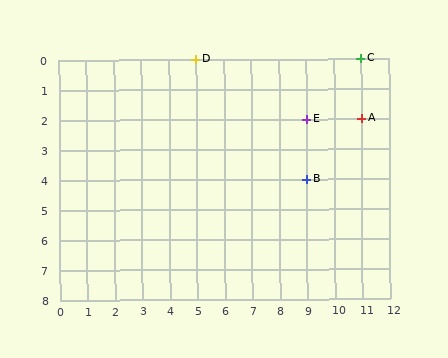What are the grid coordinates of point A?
Point A is at grid coordinates (11, 2).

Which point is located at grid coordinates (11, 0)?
Point C is at (11, 0).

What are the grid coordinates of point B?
Point B is at grid coordinates (9, 4).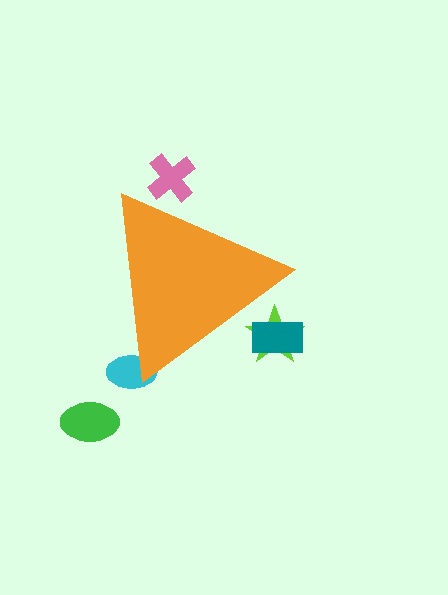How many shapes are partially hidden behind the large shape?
4 shapes are partially hidden.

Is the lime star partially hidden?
Yes, the lime star is partially hidden behind the orange triangle.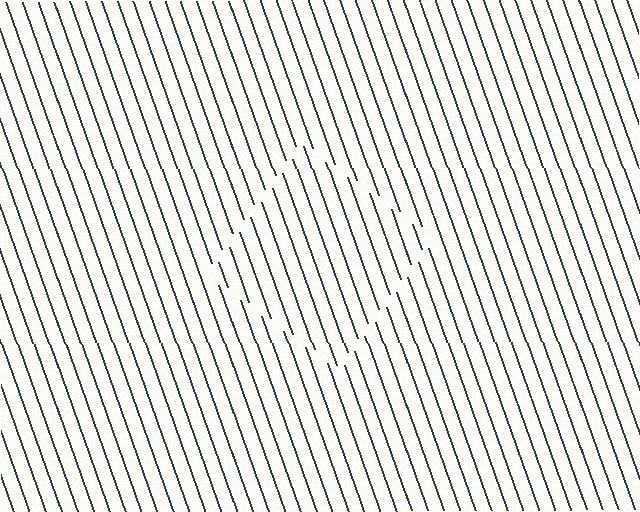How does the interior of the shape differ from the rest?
The interior of the shape contains the same grating, shifted by half a period — the contour is defined by the phase discontinuity where line-ends from the inner and outer gratings abut.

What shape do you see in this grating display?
An illusory square. The interior of the shape contains the same grating, shifted by half a period — the contour is defined by the phase discontinuity where line-ends from the inner and outer gratings abut.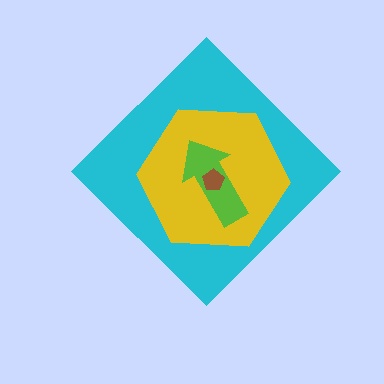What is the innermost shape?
The brown pentagon.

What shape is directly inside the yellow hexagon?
The lime arrow.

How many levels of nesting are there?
4.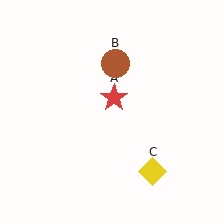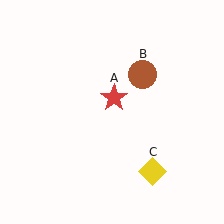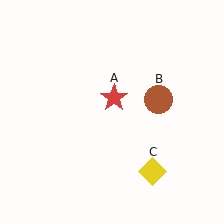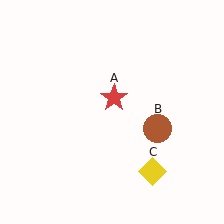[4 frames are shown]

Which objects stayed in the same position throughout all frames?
Red star (object A) and yellow diamond (object C) remained stationary.